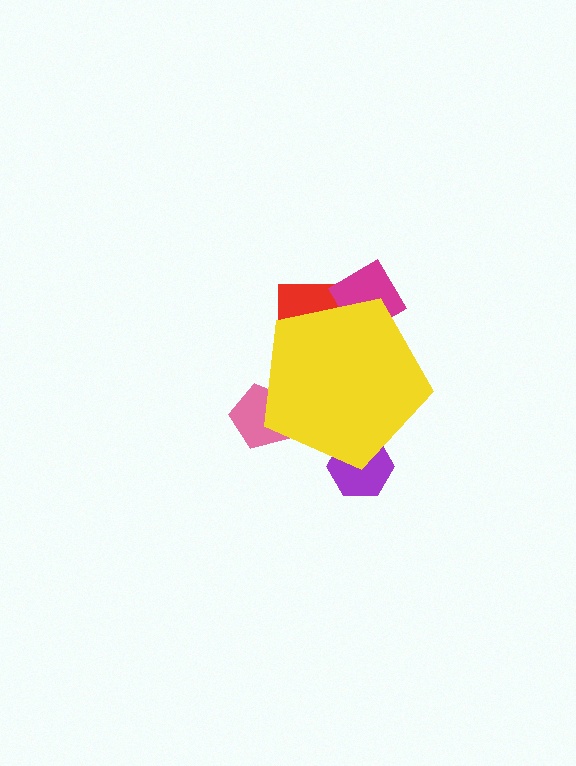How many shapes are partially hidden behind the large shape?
4 shapes are partially hidden.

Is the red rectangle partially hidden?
Yes, the red rectangle is partially hidden behind the yellow pentagon.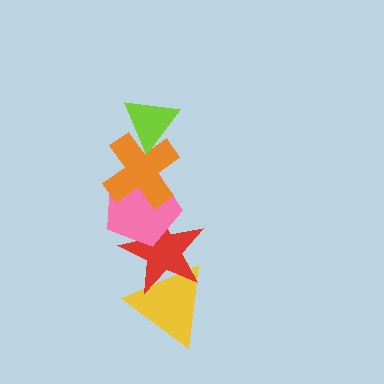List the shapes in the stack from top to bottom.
From top to bottom: the lime triangle, the orange cross, the pink pentagon, the red star, the yellow triangle.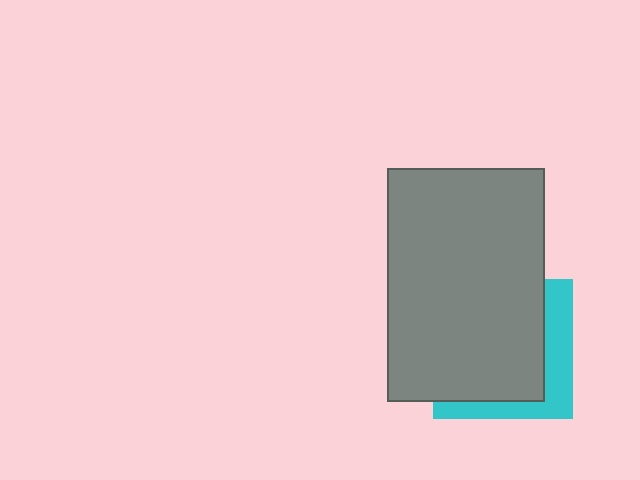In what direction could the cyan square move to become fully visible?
The cyan square could move toward the lower-right. That would shift it out from behind the gray rectangle entirely.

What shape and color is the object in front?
The object in front is a gray rectangle.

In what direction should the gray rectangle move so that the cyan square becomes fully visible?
The gray rectangle should move toward the upper-left. That is the shortest direction to clear the overlap and leave the cyan square fully visible.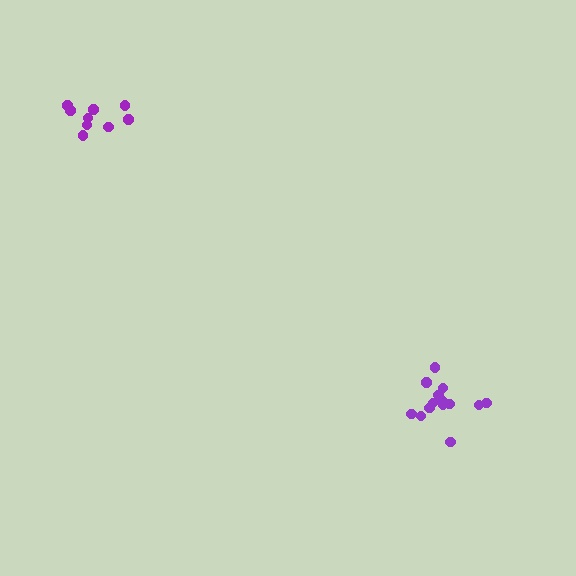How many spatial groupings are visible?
There are 2 spatial groupings.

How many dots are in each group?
Group 1: 14 dots, Group 2: 9 dots (23 total).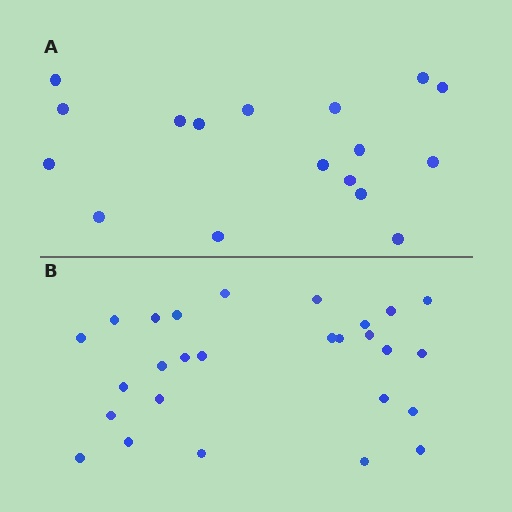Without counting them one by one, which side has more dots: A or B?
Region B (the bottom region) has more dots.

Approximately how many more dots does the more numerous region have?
Region B has roughly 10 or so more dots than region A.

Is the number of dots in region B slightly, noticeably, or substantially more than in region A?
Region B has substantially more. The ratio is roughly 1.6 to 1.